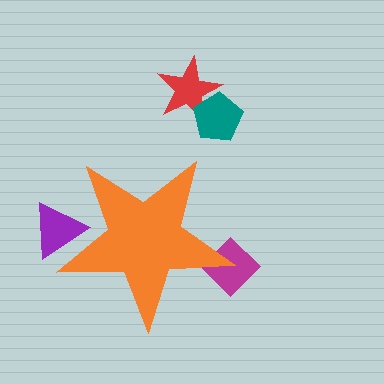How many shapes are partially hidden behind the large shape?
2 shapes are partially hidden.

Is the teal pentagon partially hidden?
No, the teal pentagon is fully visible.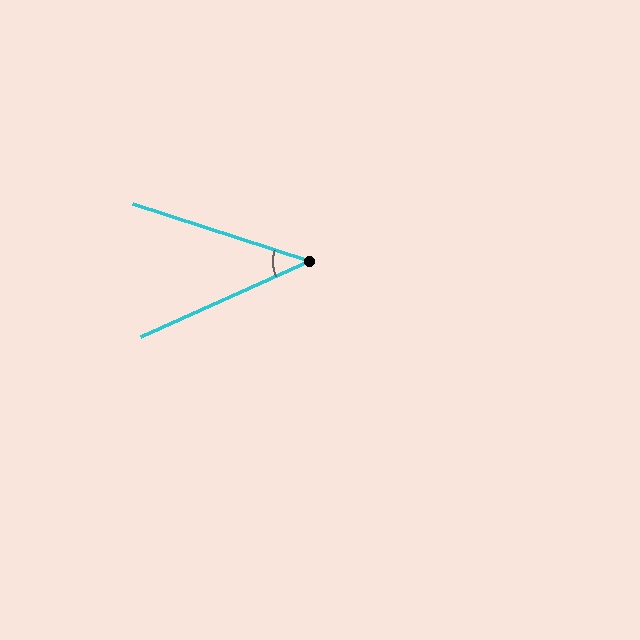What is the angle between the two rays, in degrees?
Approximately 42 degrees.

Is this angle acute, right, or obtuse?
It is acute.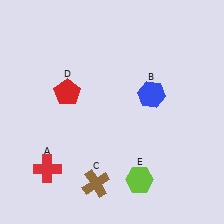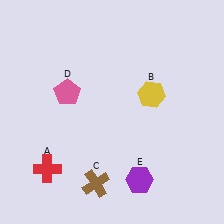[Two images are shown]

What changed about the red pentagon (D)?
In Image 1, D is red. In Image 2, it changed to pink.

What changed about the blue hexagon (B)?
In Image 1, B is blue. In Image 2, it changed to yellow.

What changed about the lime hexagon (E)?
In Image 1, E is lime. In Image 2, it changed to purple.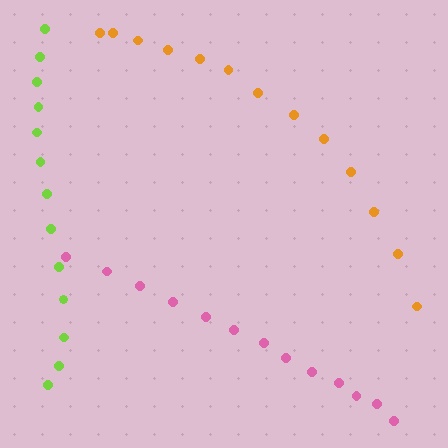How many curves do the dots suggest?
There are 3 distinct paths.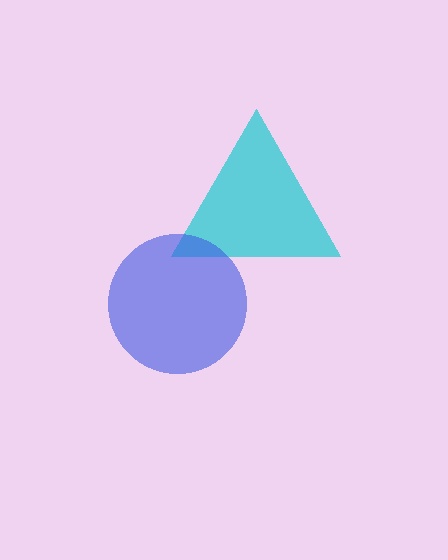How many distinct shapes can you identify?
There are 2 distinct shapes: a cyan triangle, a blue circle.